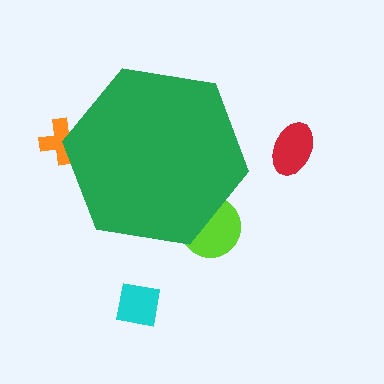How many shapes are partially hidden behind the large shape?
2 shapes are partially hidden.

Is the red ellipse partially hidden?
No, the red ellipse is fully visible.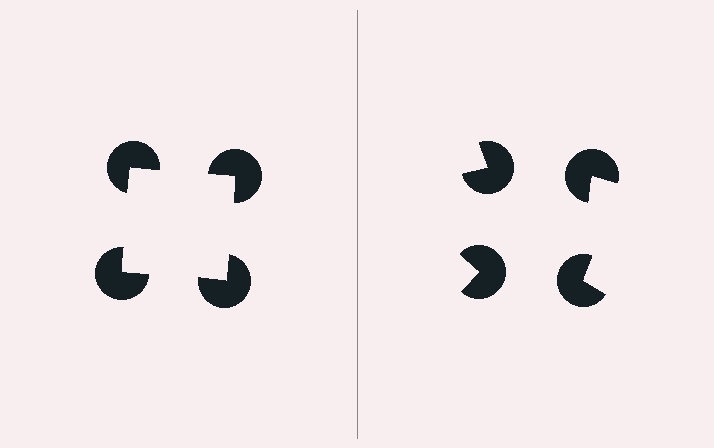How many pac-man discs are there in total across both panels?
8 — 4 on each side.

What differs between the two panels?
The pac-man discs are positioned identically on both sides; only the wedge orientations differ. On the left they align to a square; on the right they are misaligned.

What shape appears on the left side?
An illusory square.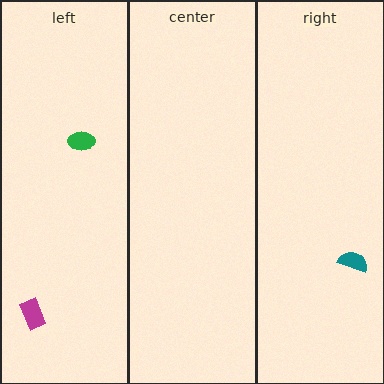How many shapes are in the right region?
1.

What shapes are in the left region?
The magenta rectangle, the green ellipse.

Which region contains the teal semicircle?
The right region.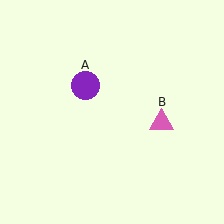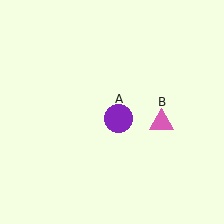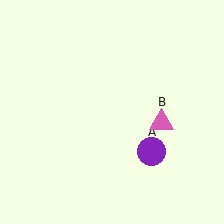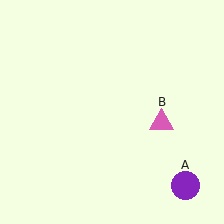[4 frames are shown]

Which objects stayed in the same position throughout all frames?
Pink triangle (object B) remained stationary.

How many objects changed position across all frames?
1 object changed position: purple circle (object A).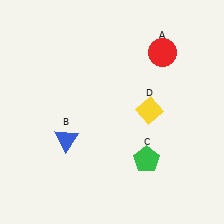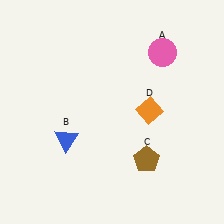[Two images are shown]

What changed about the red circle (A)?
In Image 1, A is red. In Image 2, it changed to pink.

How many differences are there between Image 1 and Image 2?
There are 3 differences between the two images.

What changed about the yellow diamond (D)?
In Image 1, D is yellow. In Image 2, it changed to orange.